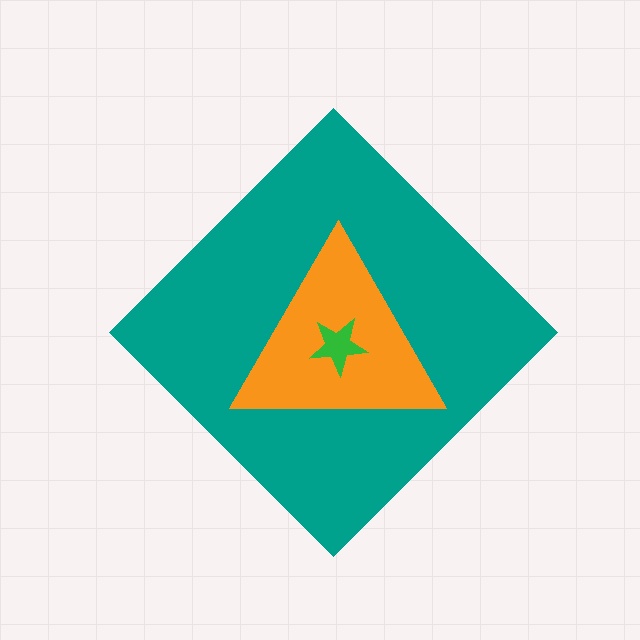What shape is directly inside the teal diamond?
The orange triangle.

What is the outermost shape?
The teal diamond.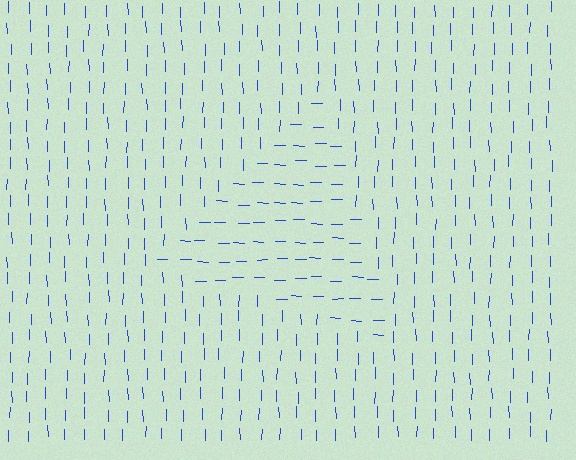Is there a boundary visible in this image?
Yes, there is a texture boundary formed by a change in line orientation.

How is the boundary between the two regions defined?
The boundary is defined purely by a change in line orientation (approximately 88 degrees difference). All lines are the same color and thickness.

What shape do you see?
I see a triangle.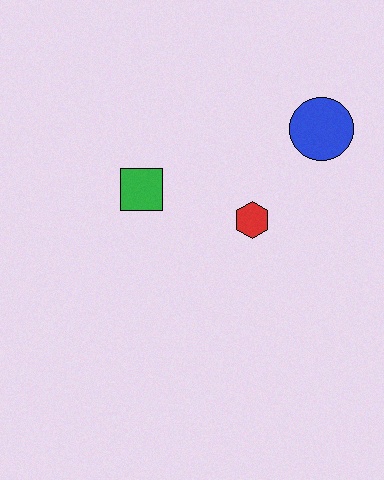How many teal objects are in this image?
There are no teal objects.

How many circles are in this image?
There is 1 circle.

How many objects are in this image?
There are 3 objects.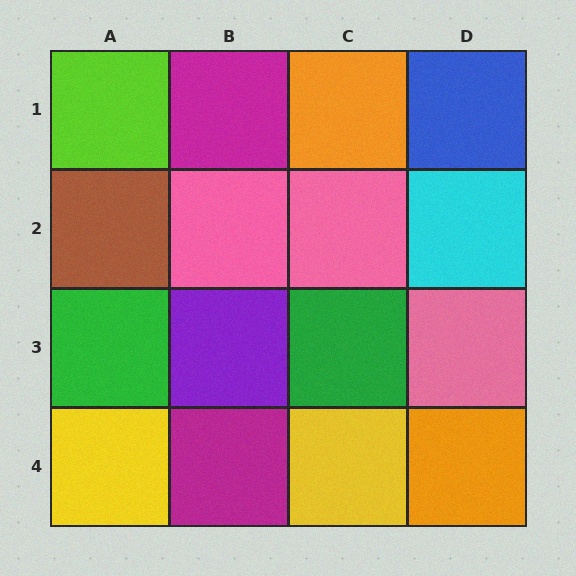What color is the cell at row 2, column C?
Pink.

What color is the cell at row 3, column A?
Green.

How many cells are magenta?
2 cells are magenta.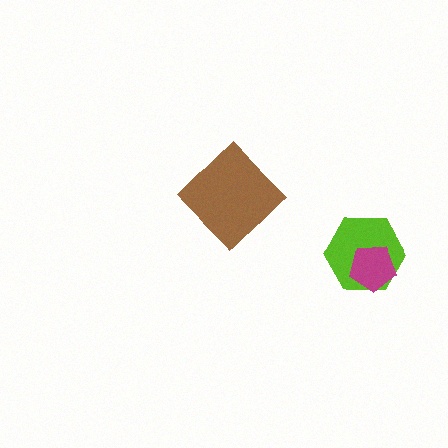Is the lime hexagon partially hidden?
Yes, it is partially covered by another shape.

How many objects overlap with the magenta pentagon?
1 object overlaps with the magenta pentagon.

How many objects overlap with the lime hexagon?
1 object overlaps with the lime hexagon.